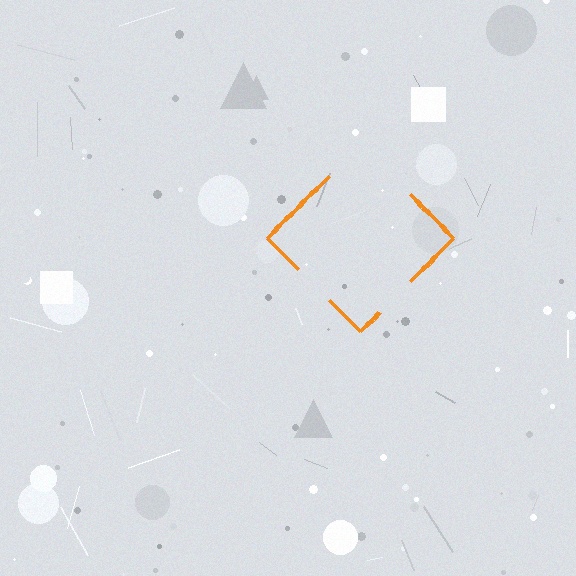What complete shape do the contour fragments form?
The contour fragments form a diamond.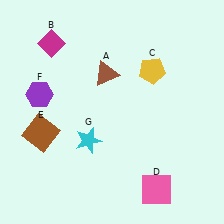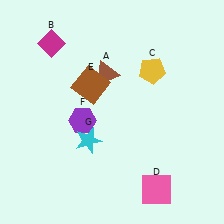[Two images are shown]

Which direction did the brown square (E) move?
The brown square (E) moved right.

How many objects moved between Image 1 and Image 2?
2 objects moved between the two images.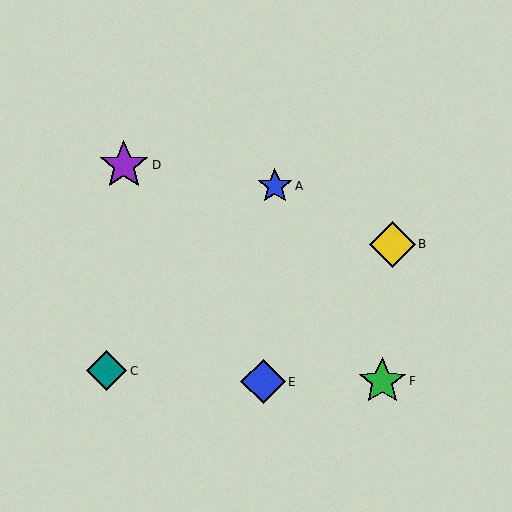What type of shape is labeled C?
Shape C is a teal diamond.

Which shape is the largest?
The purple star (labeled D) is the largest.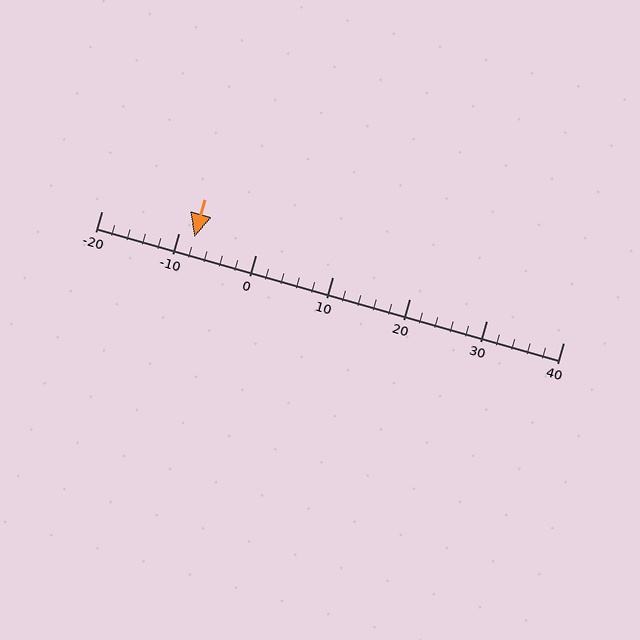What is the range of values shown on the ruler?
The ruler shows values from -20 to 40.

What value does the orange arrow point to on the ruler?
The orange arrow points to approximately -8.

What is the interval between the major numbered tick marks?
The major tick marks are spaced 10 units apart.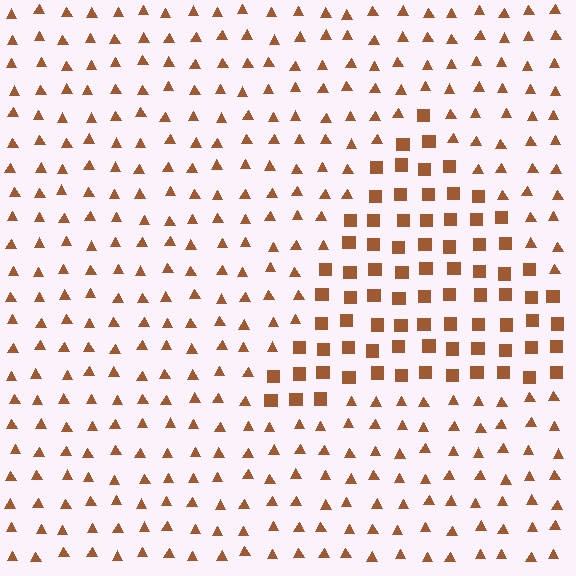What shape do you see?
I see a triangle.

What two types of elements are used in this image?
The image uses squares inside the triangle region and triangles outside it.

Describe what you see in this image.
The image is filled with small brown elements arranged in a uniform grid. A triangle-shaped region contains squares, while the surrounding area contains triangles. The boundary is defined purely by the change in element shape.